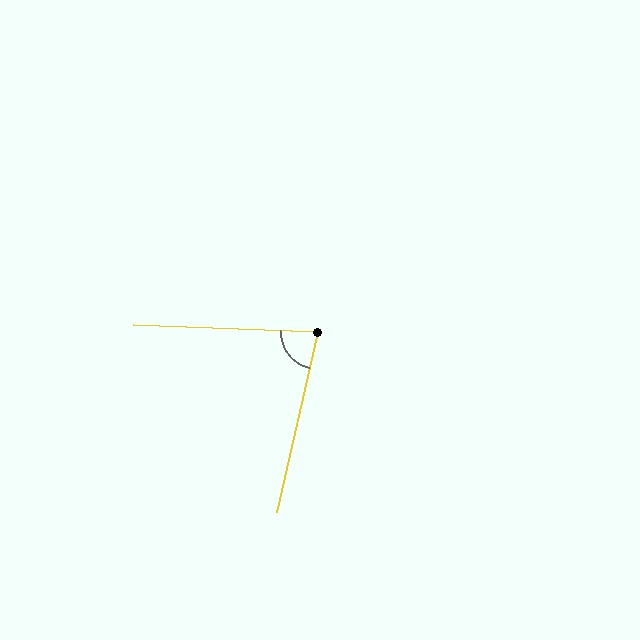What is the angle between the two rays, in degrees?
Approximately 79 degrees.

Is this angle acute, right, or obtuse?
It is acute.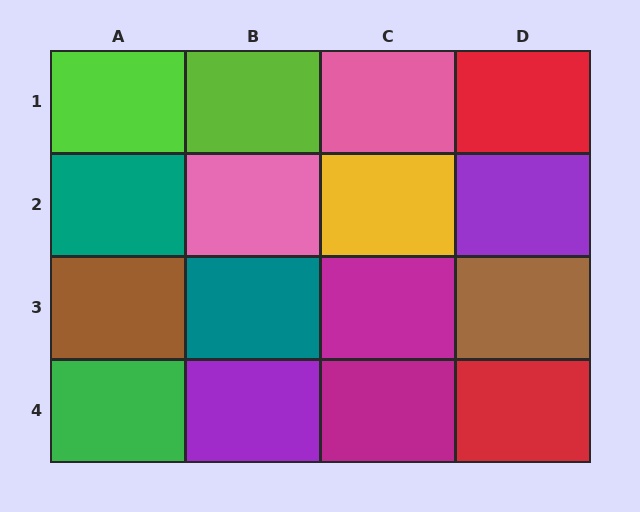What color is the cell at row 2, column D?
Purple.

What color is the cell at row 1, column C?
Pink.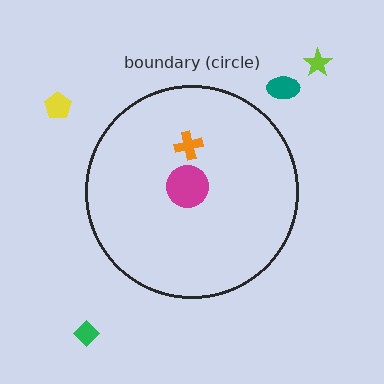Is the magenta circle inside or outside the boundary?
Inside.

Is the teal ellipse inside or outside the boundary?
Outside.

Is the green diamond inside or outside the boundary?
Outside.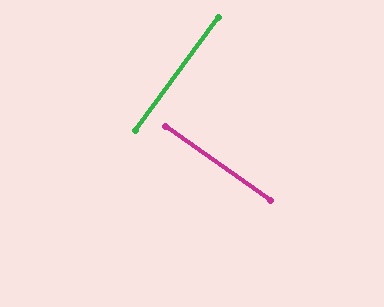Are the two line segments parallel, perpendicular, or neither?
Perpendicular — they meet at approximately 89°.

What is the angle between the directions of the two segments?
Approximately 89 degrees.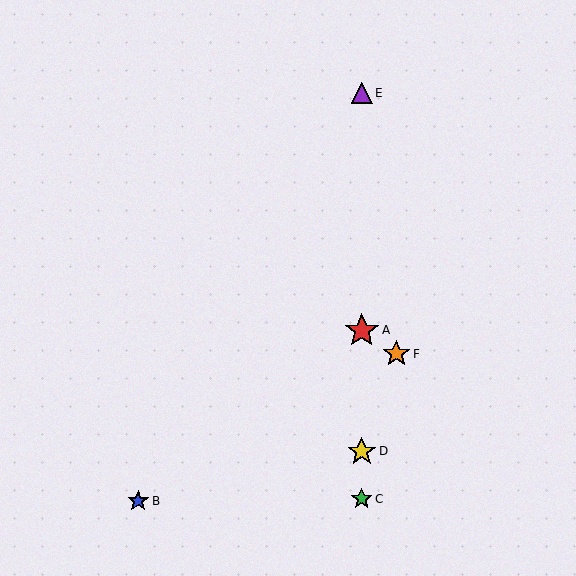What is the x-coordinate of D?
Object D is at x≈362.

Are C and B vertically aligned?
No, C is at x≈362 and B is at x≈138.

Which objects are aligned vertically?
Objects A, C, D, E are aligned vertically.